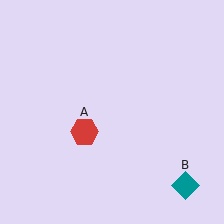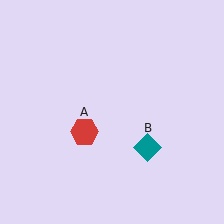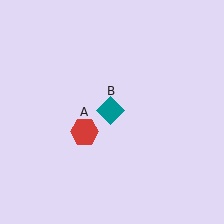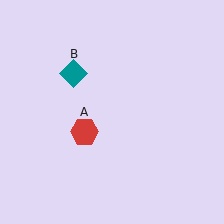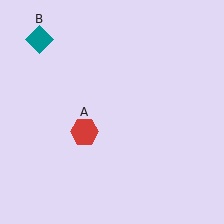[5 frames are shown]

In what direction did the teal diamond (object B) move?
The teal diamond (object B) moved up and to the left.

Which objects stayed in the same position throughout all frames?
Red hexagon (object A) remained stationary.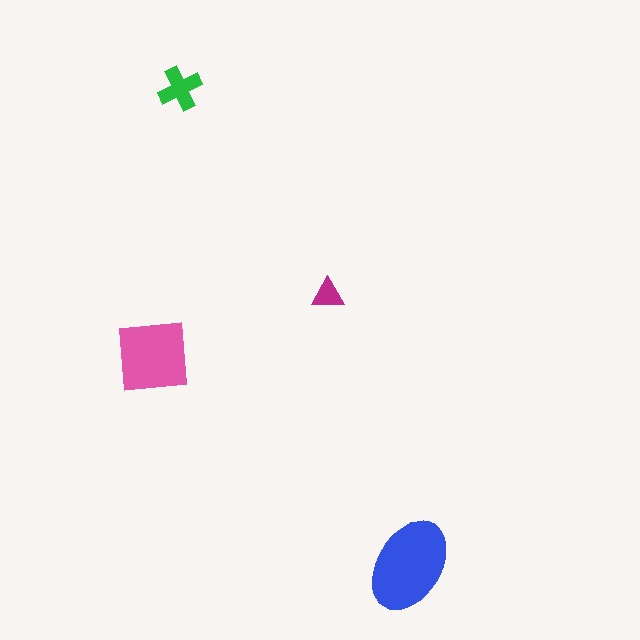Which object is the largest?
The blue ellipse.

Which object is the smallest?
The magenta triangle.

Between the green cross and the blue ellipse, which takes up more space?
The blue ellipse.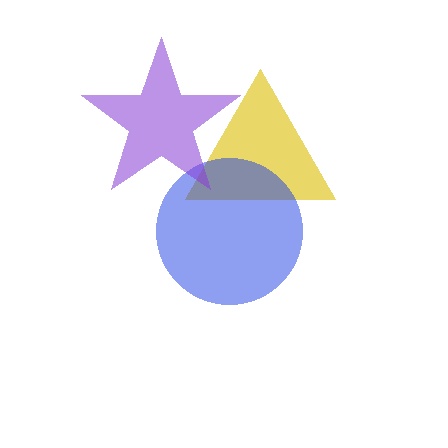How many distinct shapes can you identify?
There are 3 distinct shapes: a yellow triangle, a blue circle, a purple star.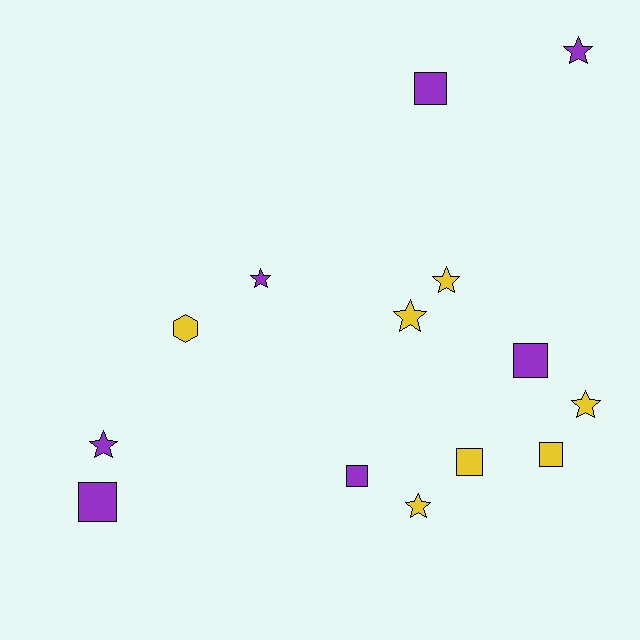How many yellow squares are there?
There are 2 yellow squares.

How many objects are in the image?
There are 14 objects.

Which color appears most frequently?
Purple, with 7 objects.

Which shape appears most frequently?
Star, with 7 objects.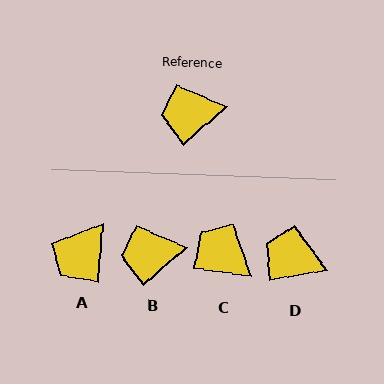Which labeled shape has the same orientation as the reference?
B.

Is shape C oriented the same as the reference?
No, it is off by about 49 degrees.